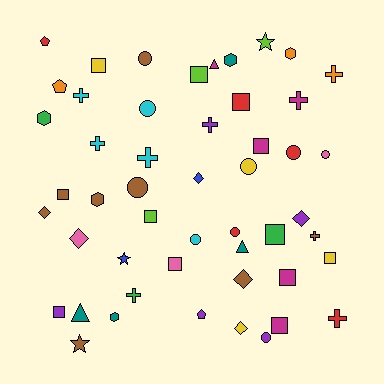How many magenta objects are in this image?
There are 5 magenta objects.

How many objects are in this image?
There are 50 objects.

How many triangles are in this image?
There are 3 triangles.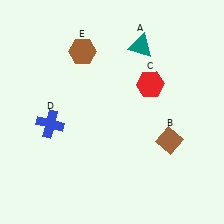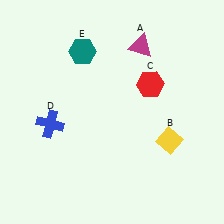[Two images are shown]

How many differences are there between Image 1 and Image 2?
There are 3 differences between the two images.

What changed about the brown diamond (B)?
In Image 1, B is brown. In Image 2, it changed to yellow.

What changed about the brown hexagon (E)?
In Image 1, E is brown. In Image 2, it changed to teal.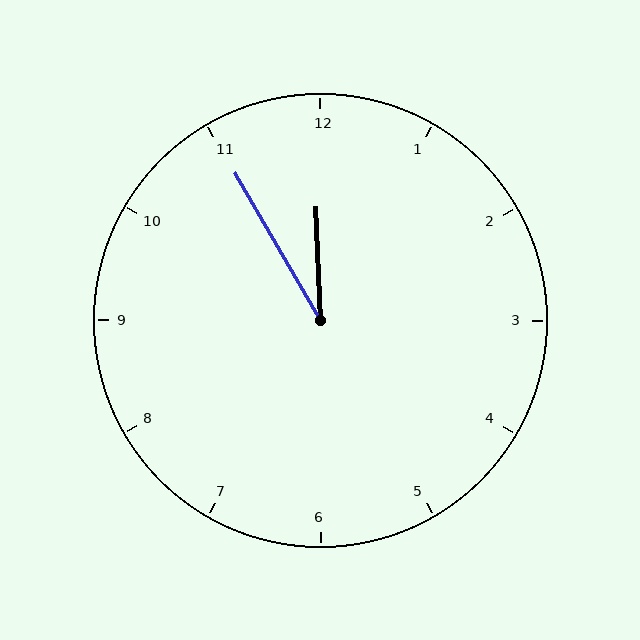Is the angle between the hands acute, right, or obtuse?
It is acute.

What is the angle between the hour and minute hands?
Approximately 28 degrees.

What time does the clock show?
11:55.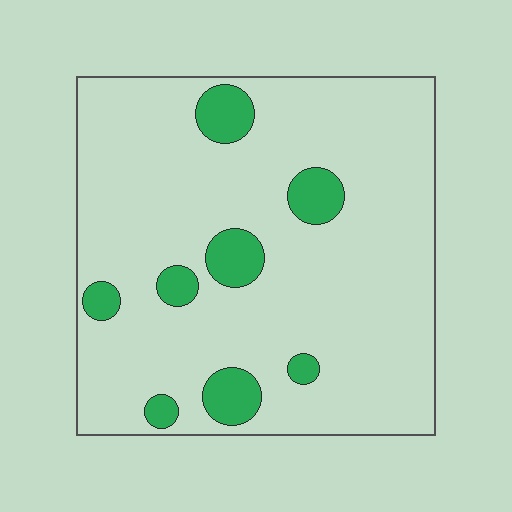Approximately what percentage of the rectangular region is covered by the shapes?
Approximately 10%.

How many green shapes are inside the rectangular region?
8.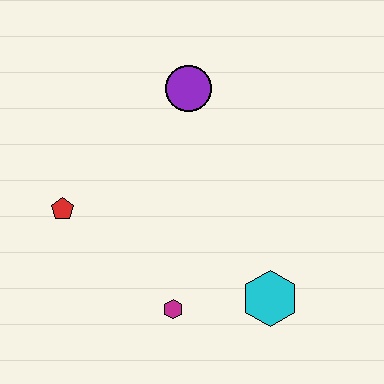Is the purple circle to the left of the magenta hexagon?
No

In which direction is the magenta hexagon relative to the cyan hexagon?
The magenta hexagon is to the left of the cyan hexagon.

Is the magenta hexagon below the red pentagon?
Yes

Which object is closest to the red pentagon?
The magenta hexagon is closest to the red pentagon.